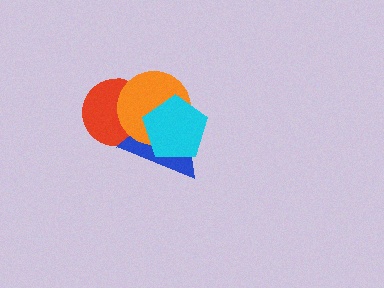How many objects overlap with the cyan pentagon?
2 objects overlap with the cyan pentagon.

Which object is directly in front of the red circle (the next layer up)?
The blue triangle is directly in front of the red circle.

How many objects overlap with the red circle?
2 objects overlap with the red circle.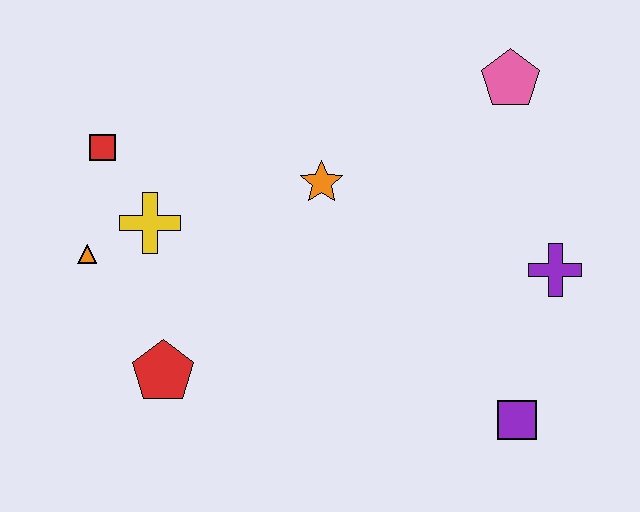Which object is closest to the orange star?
The yellow cross is closest to the orange star.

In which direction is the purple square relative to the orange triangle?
The purple square is to the right of the orange triangle.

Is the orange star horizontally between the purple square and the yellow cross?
Yes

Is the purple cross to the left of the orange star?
No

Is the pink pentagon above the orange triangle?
Yes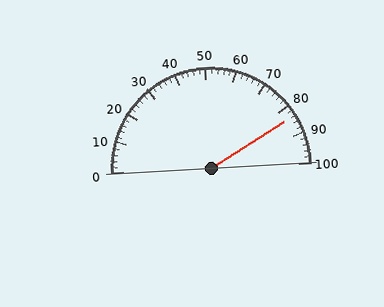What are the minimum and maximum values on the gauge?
The gauge ranges from 0 to 100.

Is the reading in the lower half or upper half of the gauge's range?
The reading is in the upper half of the range (0 to 100).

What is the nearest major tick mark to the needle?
The nearest major tick mark is 80.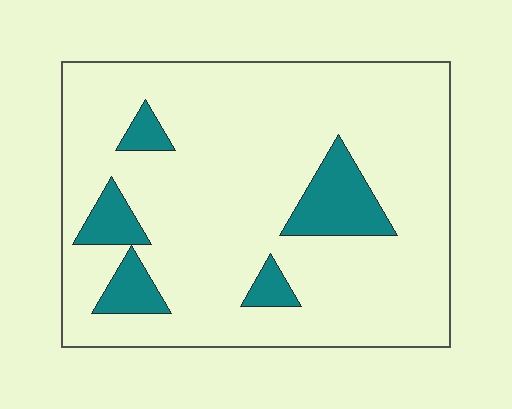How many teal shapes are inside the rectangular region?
5.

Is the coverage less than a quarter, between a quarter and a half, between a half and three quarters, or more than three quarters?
Less than a quarter.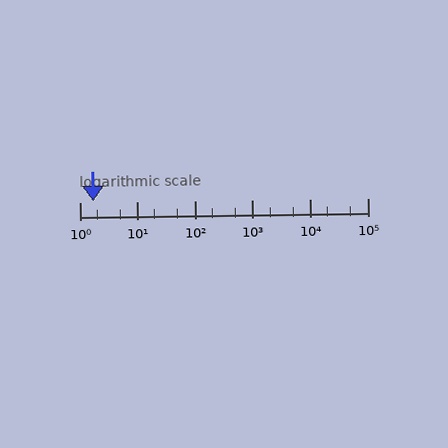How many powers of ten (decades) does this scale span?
The scale spans 5 decades, from 1 to 100000.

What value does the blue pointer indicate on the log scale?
The pointer indicates approximately 1.7.